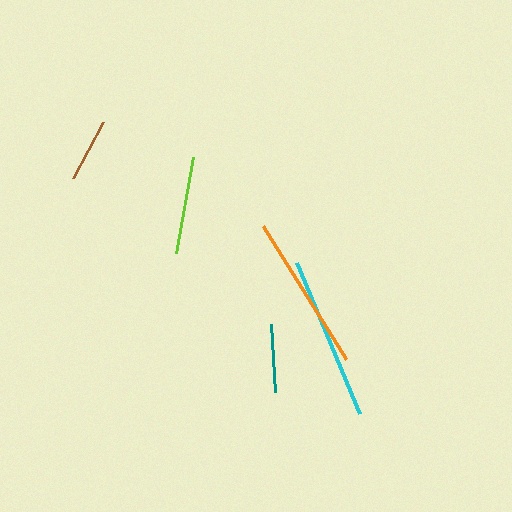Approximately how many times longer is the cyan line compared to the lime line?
The cyan line is approximately 1.7 times the length of the lime line.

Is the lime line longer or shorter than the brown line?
The lime line is longer than the brown line.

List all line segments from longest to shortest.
From longest to shortest: cyan, orange, lime, teal, brown.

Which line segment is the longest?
The cyan line is the longest at approximately 163 pixels.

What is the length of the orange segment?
The orange segment is approximately 156 pixels long.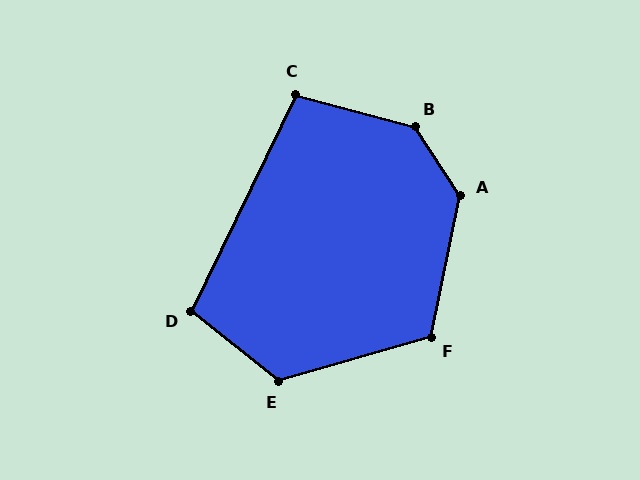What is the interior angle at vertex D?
Approximately 103 degrees (obtuse).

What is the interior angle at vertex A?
Approximately 134 degrees (obtuse).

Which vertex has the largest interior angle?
B, at approximately 139 degrees.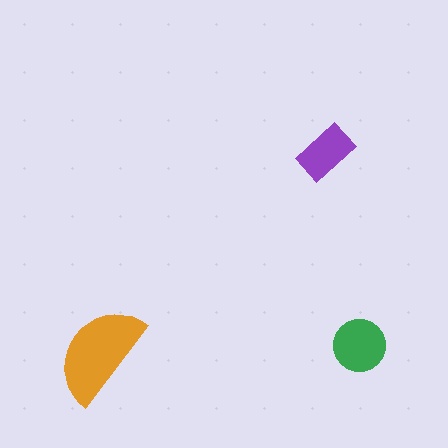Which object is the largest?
The orange semicircle.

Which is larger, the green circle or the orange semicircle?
The orange semicircle.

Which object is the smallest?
The purple rectangle.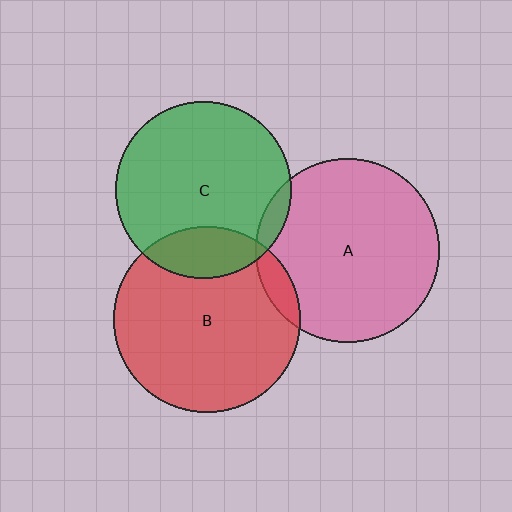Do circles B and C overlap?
Yes.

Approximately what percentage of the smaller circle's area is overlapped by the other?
Approximately 20%.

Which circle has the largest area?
Circle B (red).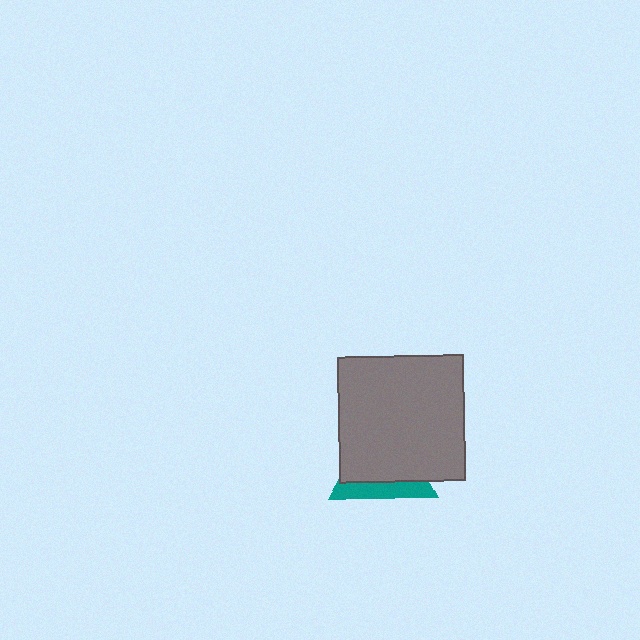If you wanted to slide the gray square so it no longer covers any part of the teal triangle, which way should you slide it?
Slide it up — that is the most direct way to separate the two shapes.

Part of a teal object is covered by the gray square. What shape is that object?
It is a triangle.